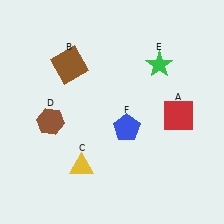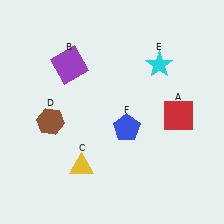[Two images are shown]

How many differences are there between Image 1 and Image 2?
There are 2 differences between the two images.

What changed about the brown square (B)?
In Image 1, B is brown. In Image 2, it changed to purple.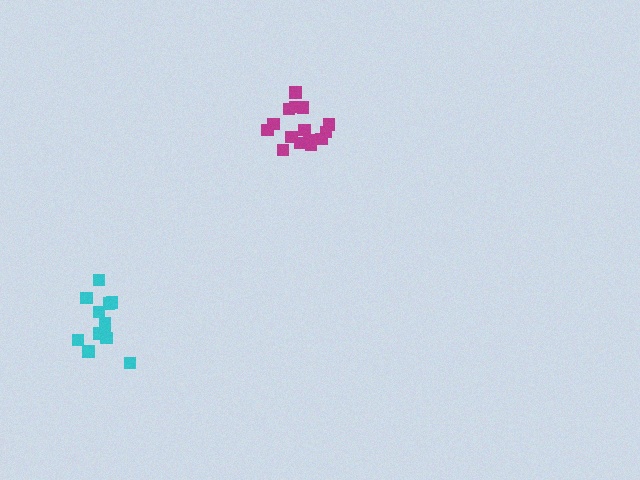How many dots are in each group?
Group 1: 15 dots, Group 2: 12 dots (27 total).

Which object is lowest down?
The cyan cluster is bottommost.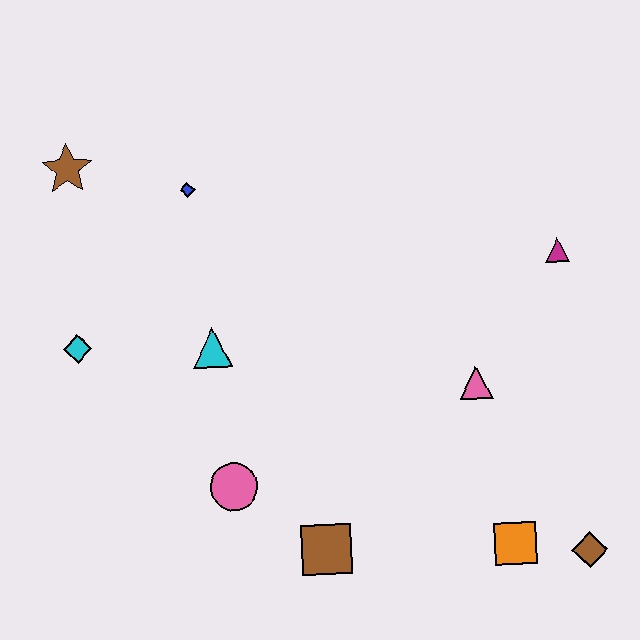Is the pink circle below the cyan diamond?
Yes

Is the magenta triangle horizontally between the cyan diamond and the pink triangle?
No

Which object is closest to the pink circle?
The brown square is closest to the pink circle.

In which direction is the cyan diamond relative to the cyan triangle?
The cyan diamond is to the left of the cyan triangle.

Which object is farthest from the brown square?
The brown star is farthest from the brown square.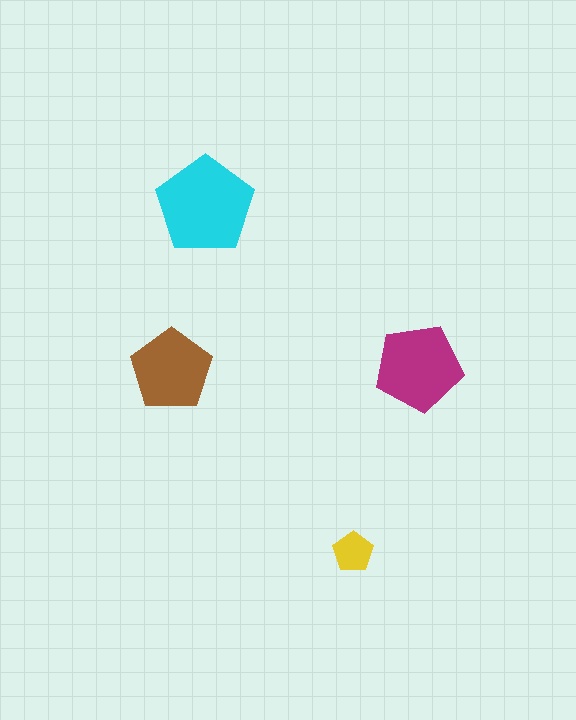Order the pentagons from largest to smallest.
the cyan one, the magenta one, the brown one, the yellow one.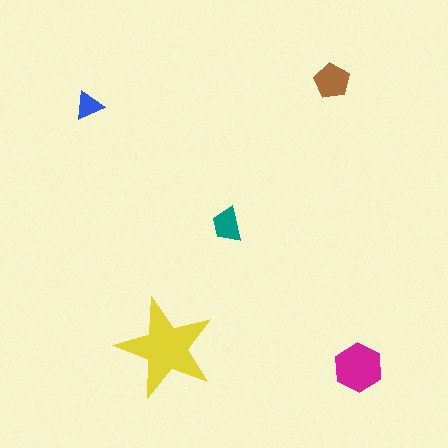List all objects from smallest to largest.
The blue triangle, the teal trapezoid, the brown pentagon, the magenta hexagon, the yellow star.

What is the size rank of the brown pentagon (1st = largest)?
3rd.